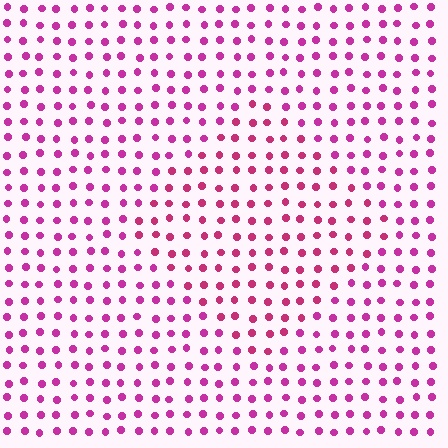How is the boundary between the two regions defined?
The boundary is defined purely by a slight shift in hue (about 18 degrees). Spacing, size, and orientation are identical on both sides.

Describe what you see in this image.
The image is filled with small magenta elements in a uniform arrangement. A diamond-shaped region is visible where the elements are tinted to a slightly different hue, forming a subtle color boundary.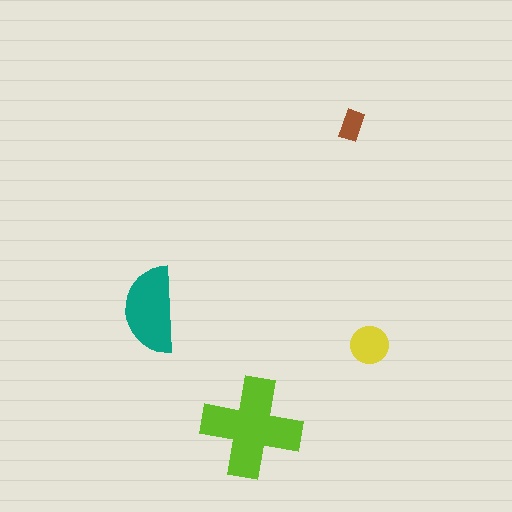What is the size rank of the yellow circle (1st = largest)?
3rd.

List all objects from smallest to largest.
The brown rectangle, the yellow circle, the teal semicircle, the lime cross.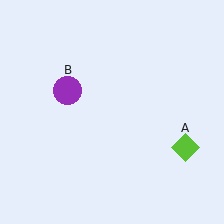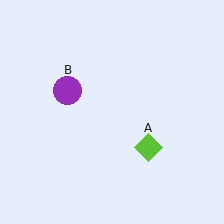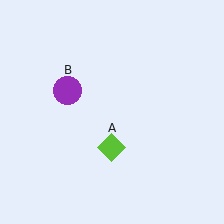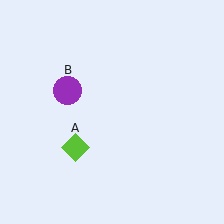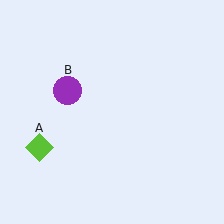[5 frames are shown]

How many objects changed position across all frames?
1 object changed position: lime diamond (object A).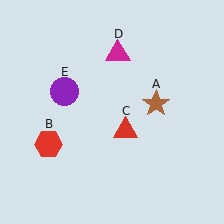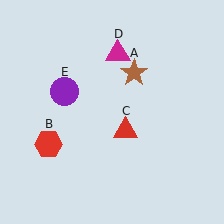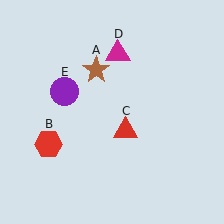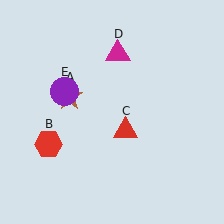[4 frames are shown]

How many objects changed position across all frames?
1 object changed position: brown star (object A).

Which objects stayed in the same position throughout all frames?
Red hexagon (object B) and red triangle (object C) and magenta triangle (object D) and purple circle (object E) remained stationary.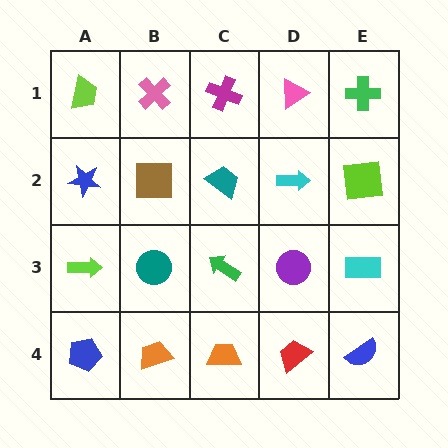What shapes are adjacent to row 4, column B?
A teal circle (row 3, column B), a blue pentagon (row 4, column A), an orange trapezoid (row 4, column C).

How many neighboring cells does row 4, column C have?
3.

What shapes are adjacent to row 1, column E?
A lime square (row 2, column E), a pink triangle (row 1, column D).